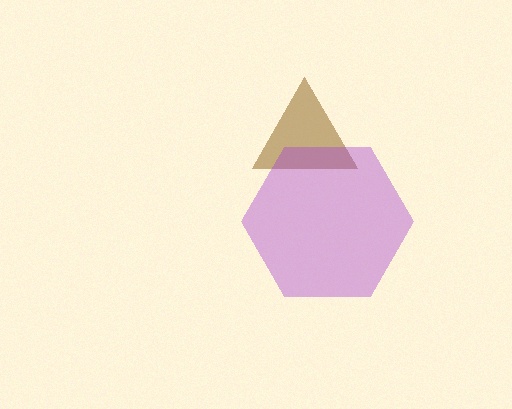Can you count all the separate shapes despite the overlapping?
Yes, there are 2 separate shapes.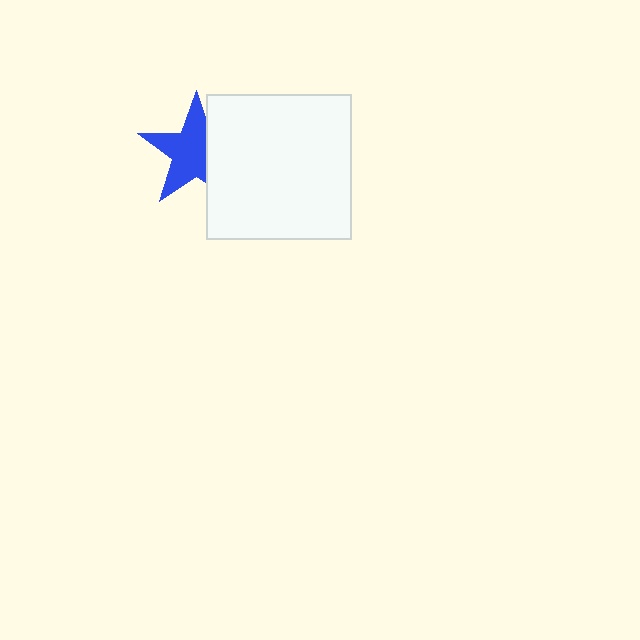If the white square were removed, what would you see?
You would see the complete blue star.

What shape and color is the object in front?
The object in front is a white square.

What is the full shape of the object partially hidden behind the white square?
The partially hidden object is a blue star.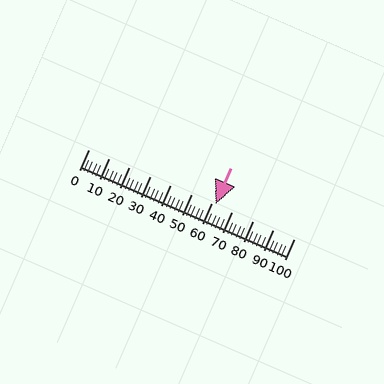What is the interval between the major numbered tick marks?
The major tick marks are spaced 10 units apart.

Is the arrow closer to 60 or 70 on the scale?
The arrow is closer to 60.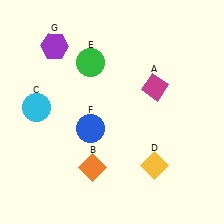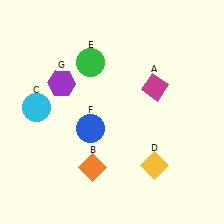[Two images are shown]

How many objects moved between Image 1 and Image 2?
1 object moved between the two images.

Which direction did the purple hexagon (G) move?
The purple hexagon (G) moved down.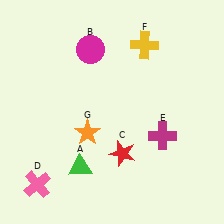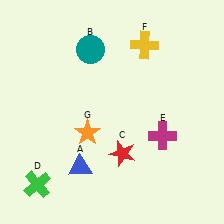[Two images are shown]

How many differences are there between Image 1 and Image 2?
There are 3 differences between the two images.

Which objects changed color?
A changed from green to blue. B changed from magenta to teal. D changed from pink to green.